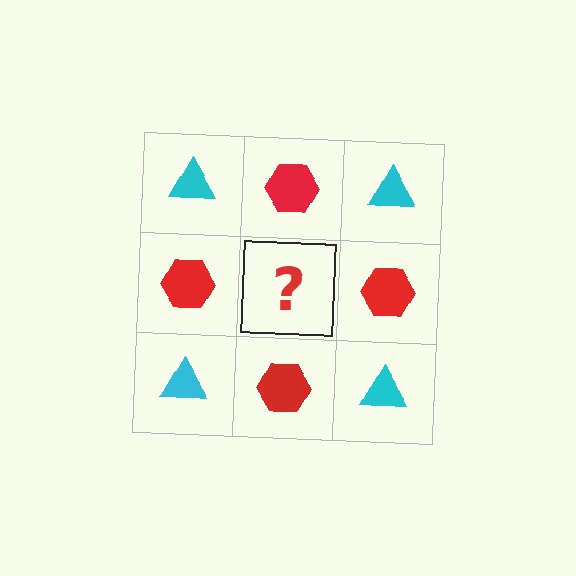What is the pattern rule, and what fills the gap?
The rule is that it alternates cyan triangle and red hexagon in a checkerboard pattern. The gap should be filled with a cyan triangle.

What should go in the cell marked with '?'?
The missing cell should contain a cyan triangle.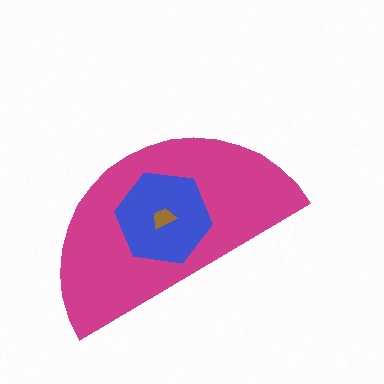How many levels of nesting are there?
3.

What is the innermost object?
The brown trapezoid.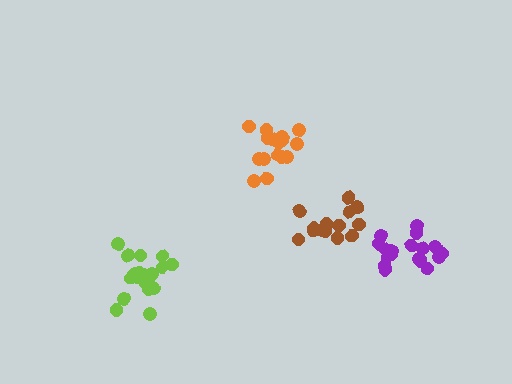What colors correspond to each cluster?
The clusters are colored: brown, purple, orange, lime.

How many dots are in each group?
Group 1: 14 dots, Group 2: 19 dots, Group 3: 16 dots, Group 4: 20 dots (69 total).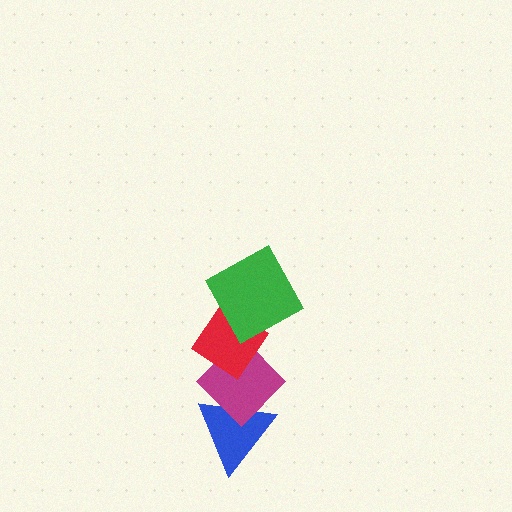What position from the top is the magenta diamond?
The magenta diamond is 3rd from the top.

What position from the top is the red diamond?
The red diamond is 2nd from the top.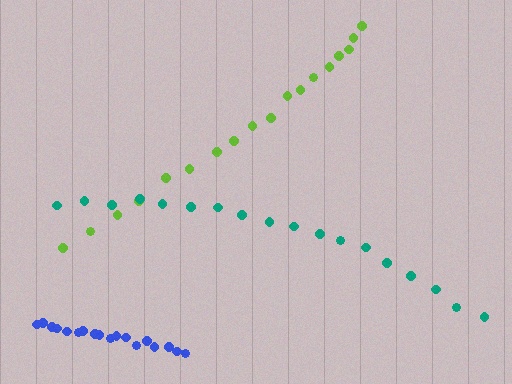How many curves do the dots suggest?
There are 3 distinct paths.